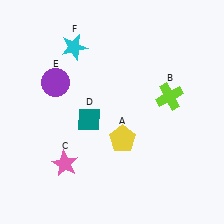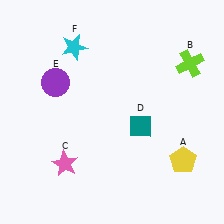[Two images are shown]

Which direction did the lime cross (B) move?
The lime cross (B) moved up.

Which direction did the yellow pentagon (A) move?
The yellow pentagon (A) moved right.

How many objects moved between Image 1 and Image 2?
3 objects moved between the two images.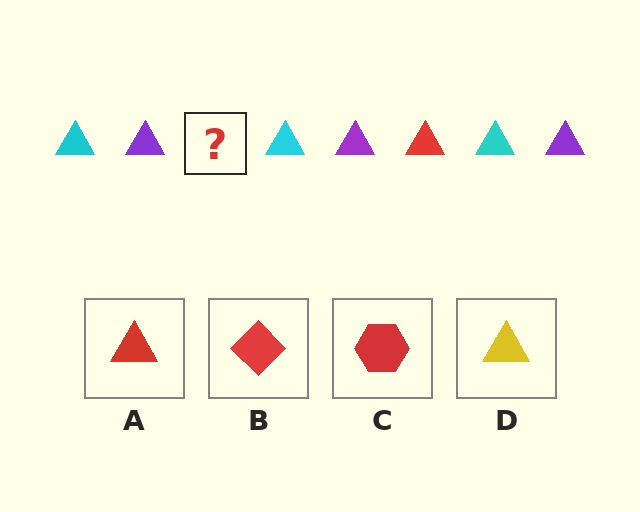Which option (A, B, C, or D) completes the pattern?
A.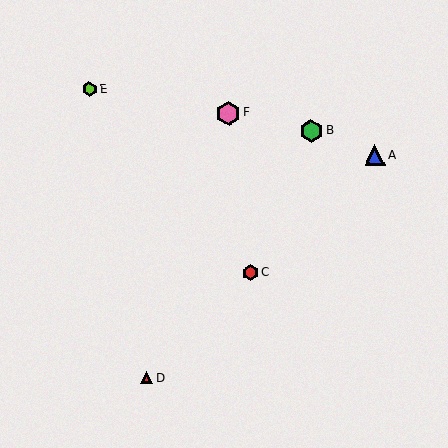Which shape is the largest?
The pink hexagon (labeled F) is the largest.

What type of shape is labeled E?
Shape E is a lime hexagon.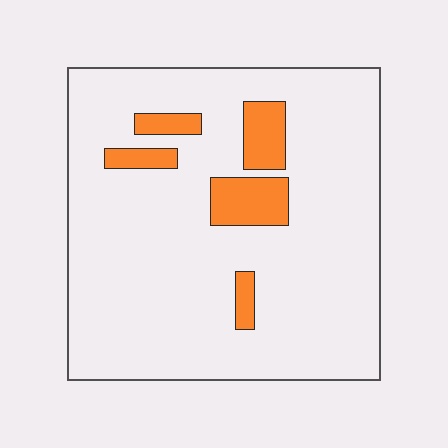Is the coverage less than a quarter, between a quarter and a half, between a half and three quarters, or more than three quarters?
Less than a quarter.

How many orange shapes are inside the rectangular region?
5.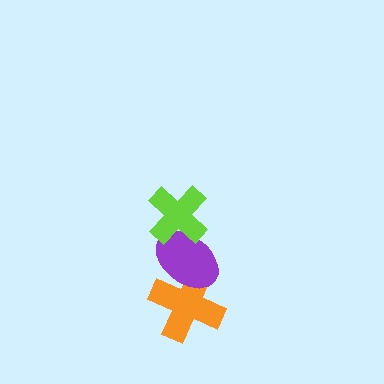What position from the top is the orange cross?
The orange cross is 3rd from the top.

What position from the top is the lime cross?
The lime cross is 1st from the top.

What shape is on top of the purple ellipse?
The lime cross is on top of the purple ellipse.